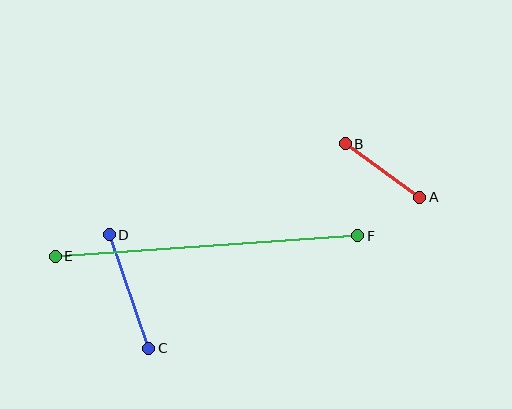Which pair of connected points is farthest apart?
Points E and F are farthest apart.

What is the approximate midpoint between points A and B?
The midpoint is at approximately (383, 171) pixels.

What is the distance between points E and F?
The distance is approximately 303 pixels.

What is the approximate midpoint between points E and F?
The midpoint is at approximately (206, 246) pixels.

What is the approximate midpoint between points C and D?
The midpoint is at approximately (129, 291) pixels.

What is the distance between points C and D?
The distance is approximately 120 pixels.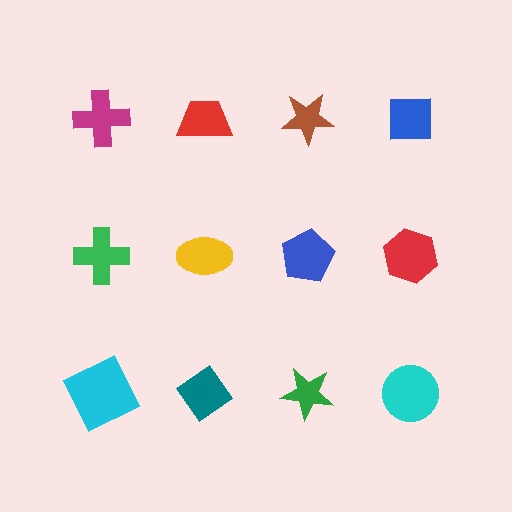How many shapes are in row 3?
4 shapes.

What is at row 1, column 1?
A magenta cross.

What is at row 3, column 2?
A teal diamond.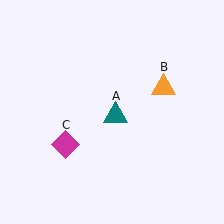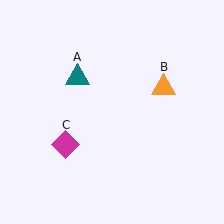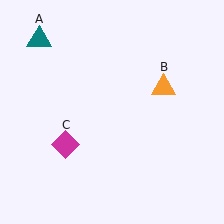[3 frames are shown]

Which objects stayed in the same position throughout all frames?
Orange triangle (object B) and magenta diamond (object C) remained stationary.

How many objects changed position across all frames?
1 object changed position: teal triangle (object A).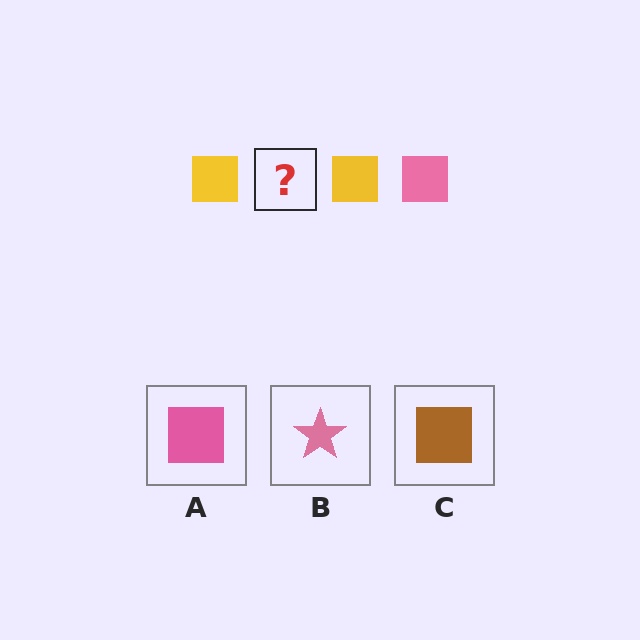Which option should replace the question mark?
Option A.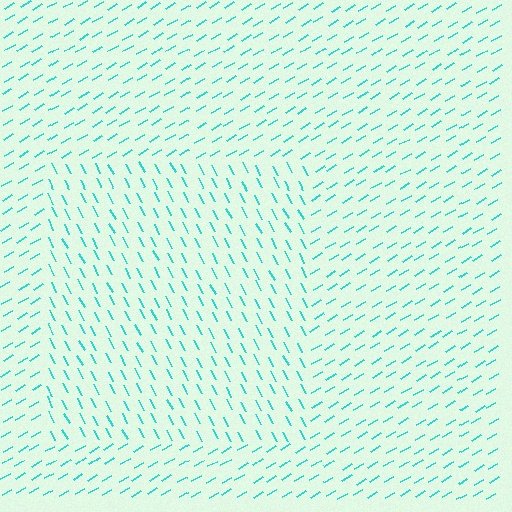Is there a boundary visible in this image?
Yes, there is a texture boundary formed by a change in line orientation.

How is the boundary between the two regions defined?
The boundary is defined purely by a change in line orientation (approximately 87 degrees difference). All lines are the same color and thickness.